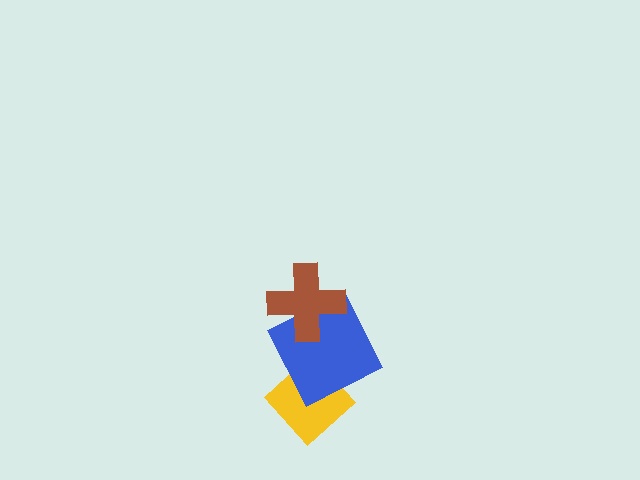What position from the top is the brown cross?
The brown cross is 1st from the top.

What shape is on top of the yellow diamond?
The blue square is on top of the yellow diamond.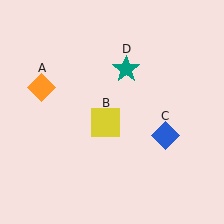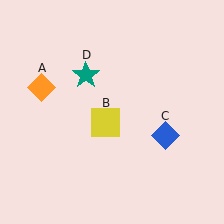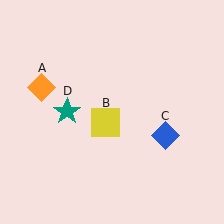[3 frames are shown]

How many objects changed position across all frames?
1 object changed position: teal star (object D).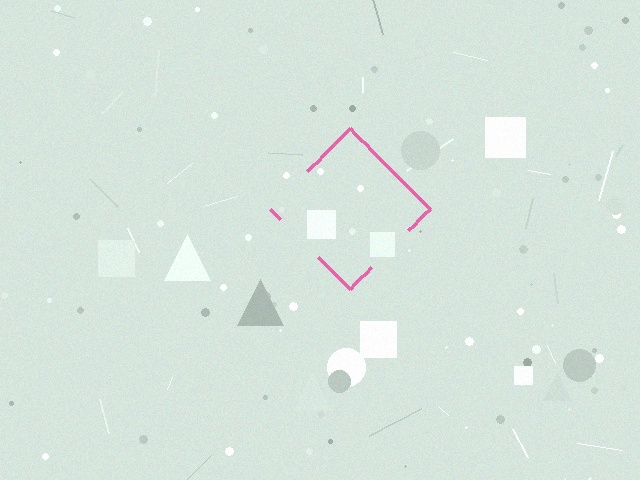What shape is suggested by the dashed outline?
The dashed outline suggests a diamond.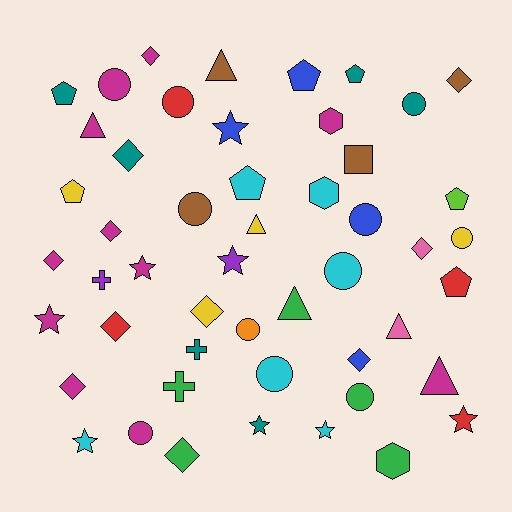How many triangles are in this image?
There are 6 triangles.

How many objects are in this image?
There are 50 objects.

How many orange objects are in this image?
There is 1 orange object.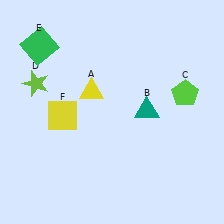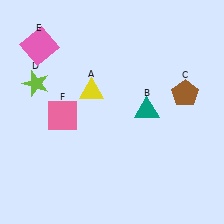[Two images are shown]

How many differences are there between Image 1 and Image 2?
There are 3 differences between the two images.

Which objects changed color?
C changed from lime to brown. E changed from green to pink. F changed from yellow to pink.